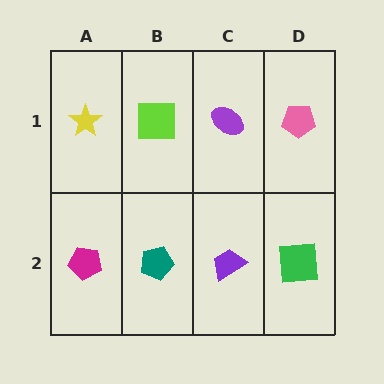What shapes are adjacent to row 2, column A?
A yellow star (row 1, column A), a teal pentagon (row 2, column B).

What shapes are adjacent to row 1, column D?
A green square (row 2, column D), a purple ellipse (row 1, column C).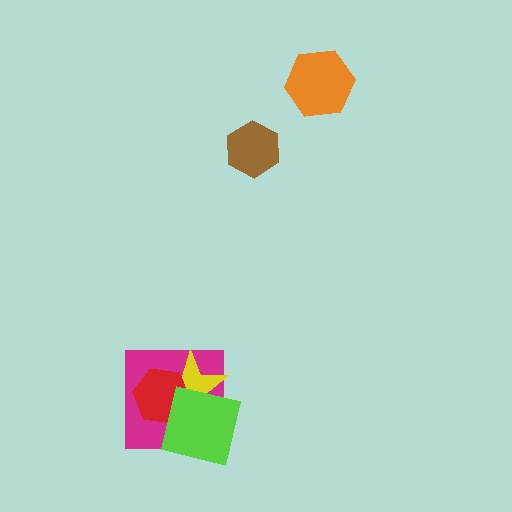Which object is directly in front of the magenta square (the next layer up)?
The yellow star is directly in front of the magenta square.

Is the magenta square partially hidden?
Yes, it is partially covered by another shape.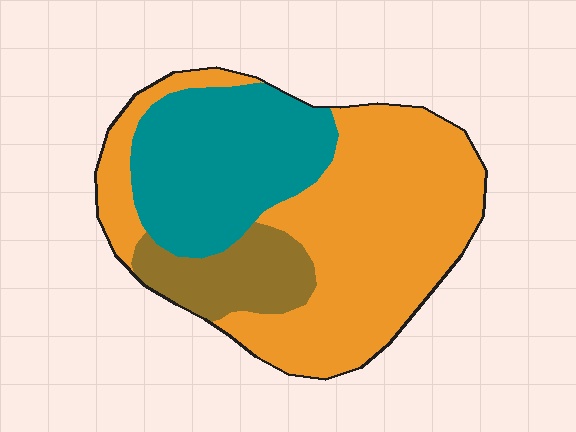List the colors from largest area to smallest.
From largest to smallest: orange, teal, brown.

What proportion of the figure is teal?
Teal covers about 30% of the figure.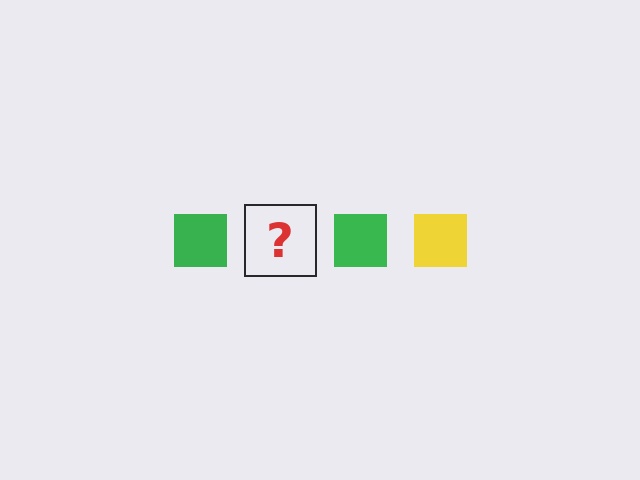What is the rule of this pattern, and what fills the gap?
The rule is that the pattern cycles through green, yellow squares. The gap should be filled with a yellow square.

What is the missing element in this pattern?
The missing element is a yellow square.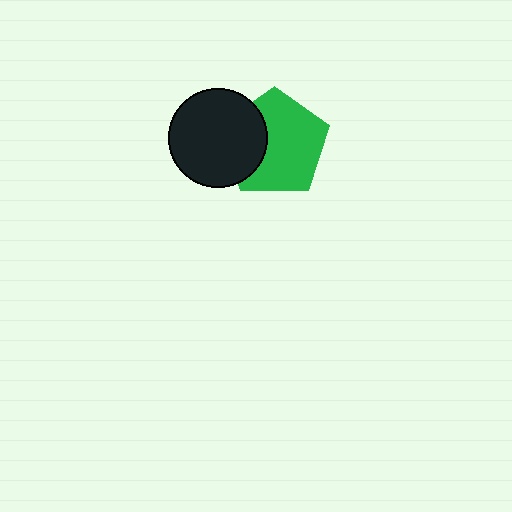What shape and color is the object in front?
The object in front is a black circle.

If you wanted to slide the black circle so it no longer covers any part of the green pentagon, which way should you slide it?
Slide it left — that is the most direct way to separate the two shapes.